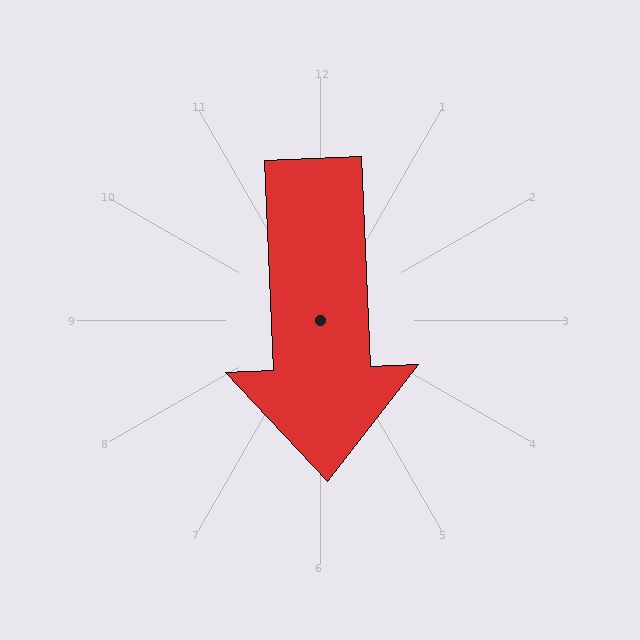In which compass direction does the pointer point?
South.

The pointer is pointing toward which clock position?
Roughly 6 o'clock.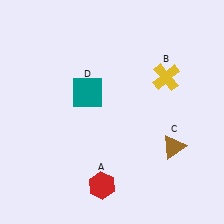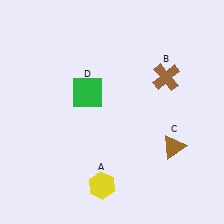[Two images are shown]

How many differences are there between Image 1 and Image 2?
There are 3 differences between the two images.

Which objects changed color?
A changed from red to yellow. B changed from yellow to brown. D changed from teal to green.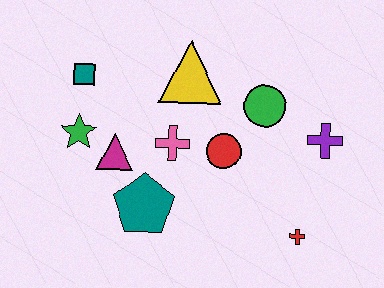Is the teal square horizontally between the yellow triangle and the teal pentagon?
No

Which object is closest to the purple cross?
The green circle is closest to the purple cross.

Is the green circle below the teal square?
Yes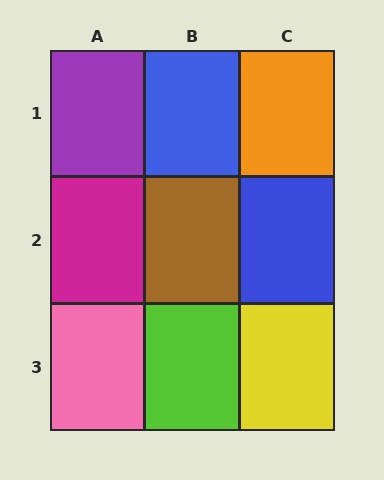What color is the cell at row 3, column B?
Lime.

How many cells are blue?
2 cells are blue.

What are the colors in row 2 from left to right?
Magenta, brown, blue.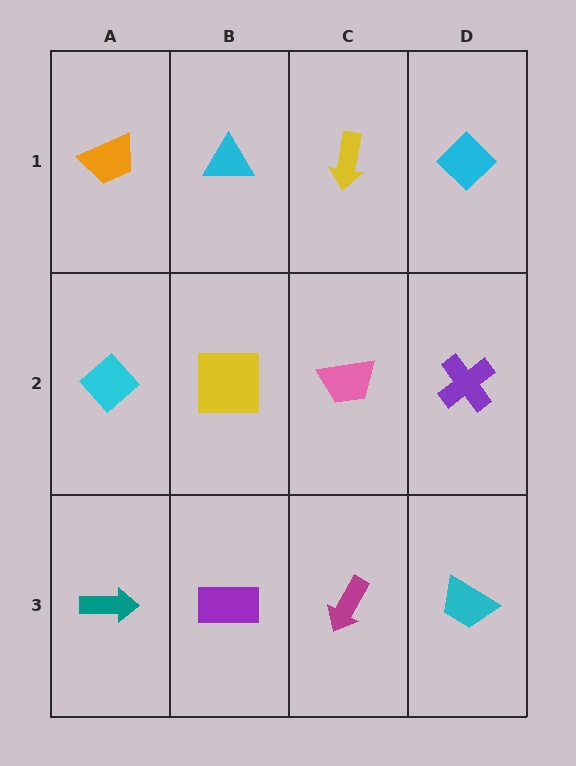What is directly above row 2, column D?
A cyan diamond.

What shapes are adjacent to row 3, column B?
A yellow square (row 2, column B), a teal arrow (row 3, column A), a magenta arrow (row 3, column C).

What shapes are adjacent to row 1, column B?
A yellow square (row 2, column B), an orange trapezoid (row 1, column A), a yellow arrow (row 1, column C).